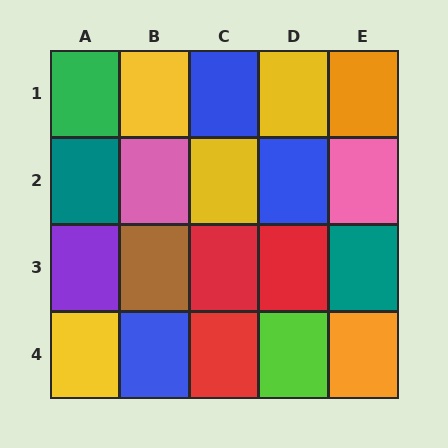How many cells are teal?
2 cells are teal.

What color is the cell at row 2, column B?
Pink.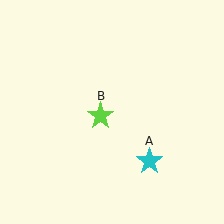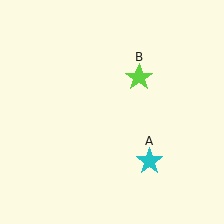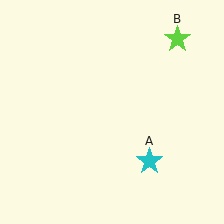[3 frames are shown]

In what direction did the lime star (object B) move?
The lime star (object B) moved up and to the right.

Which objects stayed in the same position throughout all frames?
Cyan star (object A) remained stationary.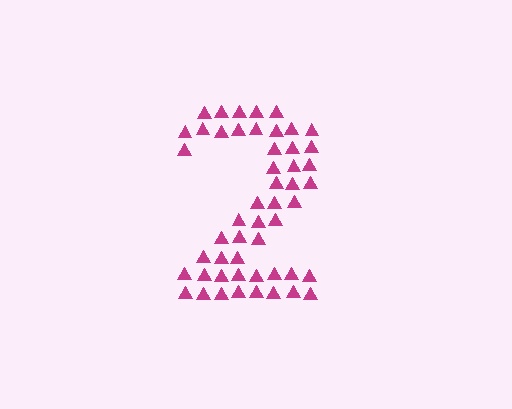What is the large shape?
The large shape is the digit 2.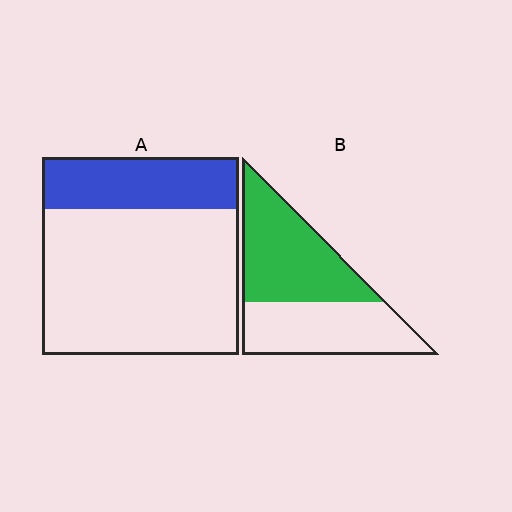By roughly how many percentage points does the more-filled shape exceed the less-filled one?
By roughly 30 percentage points (B over A).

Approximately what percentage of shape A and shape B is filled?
A is approximately 25% and B is approximately 55%.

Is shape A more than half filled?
No.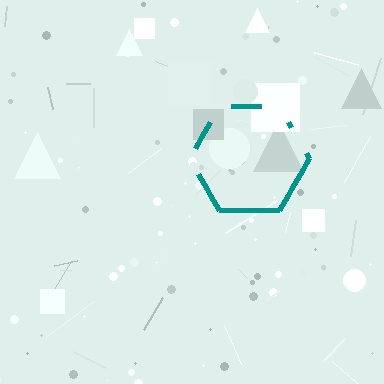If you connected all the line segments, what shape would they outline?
They would outline a hexagon.